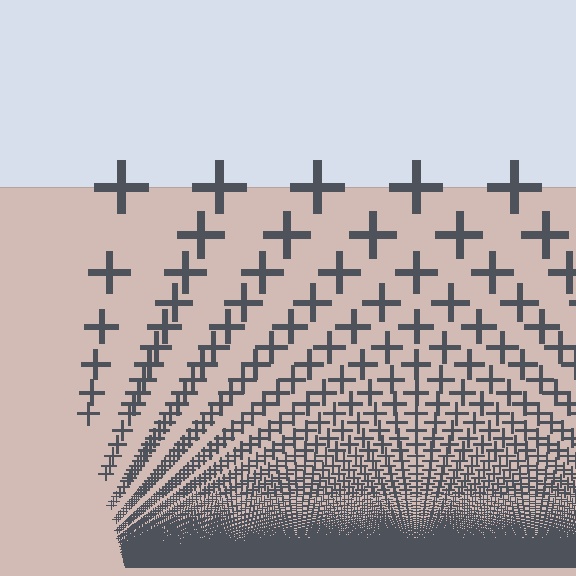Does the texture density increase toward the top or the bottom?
Density increases toward the bottom.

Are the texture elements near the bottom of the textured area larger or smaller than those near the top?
Smaller. The gradient is inverted — elements near the bottom are smaller and denser.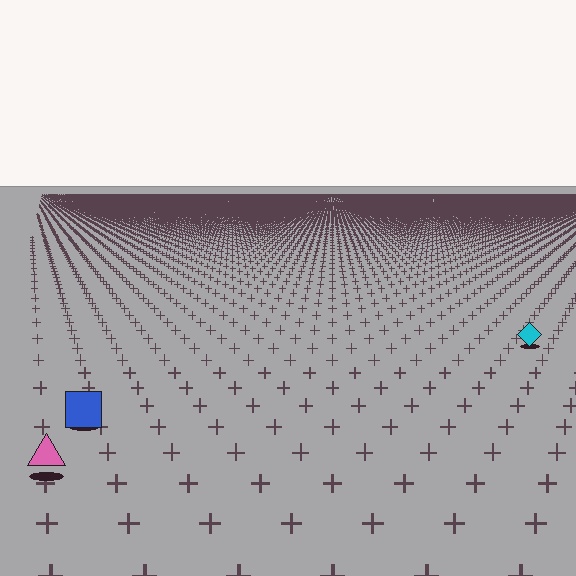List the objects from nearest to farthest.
From nearest to farthest: the pink triangle, the blue square, the cyan diamond.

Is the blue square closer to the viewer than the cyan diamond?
Yes. The blue square is closer — you can tell from the texture gradient: the ground texture is coarser near it.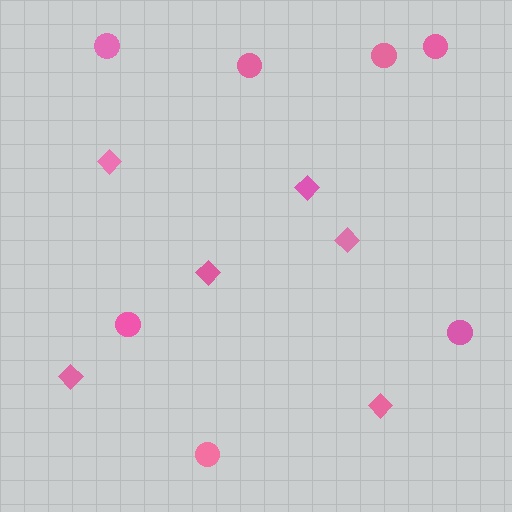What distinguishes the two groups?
There are 2 groups: one group of circles (7) and one group of diamonds (6).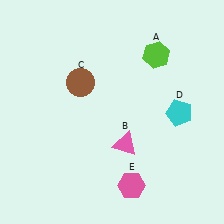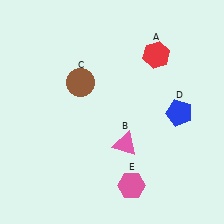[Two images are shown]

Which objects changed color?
A changed from lime to red. D changed from cyan to blue.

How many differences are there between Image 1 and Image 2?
There are 2 differences between the two images.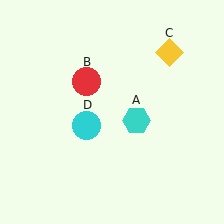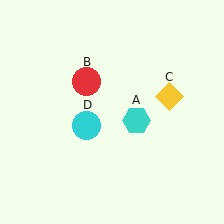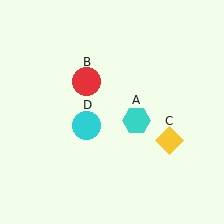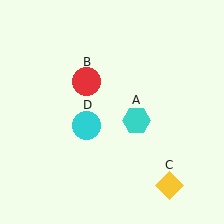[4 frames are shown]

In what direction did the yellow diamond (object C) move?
The yellow diamond (object C) moved down.